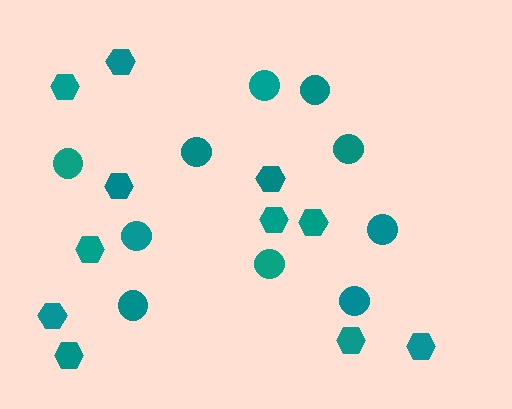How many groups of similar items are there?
There are 2 groups: one group of circles (10) and one group of hexagons (11).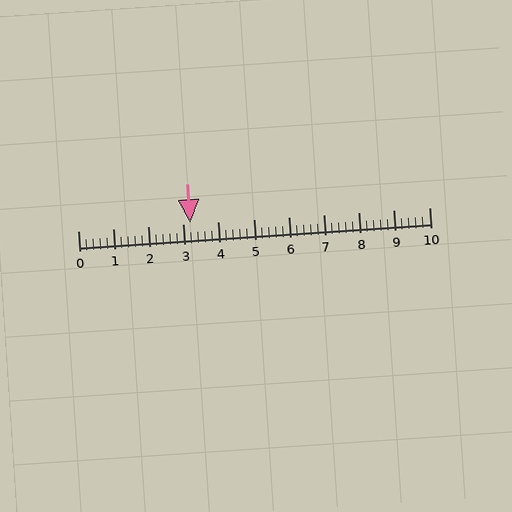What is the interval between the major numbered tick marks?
The major tick marks are spaced 1 units apart.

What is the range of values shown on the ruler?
The ruler shows values from 0 to 10.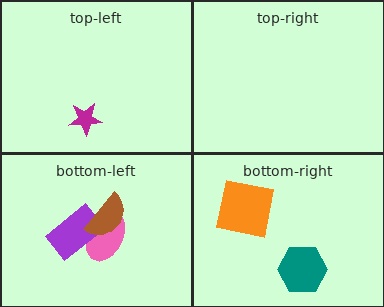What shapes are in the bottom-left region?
The pink ellipse, the purple rectangle, the brown semicircle.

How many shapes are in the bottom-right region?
2.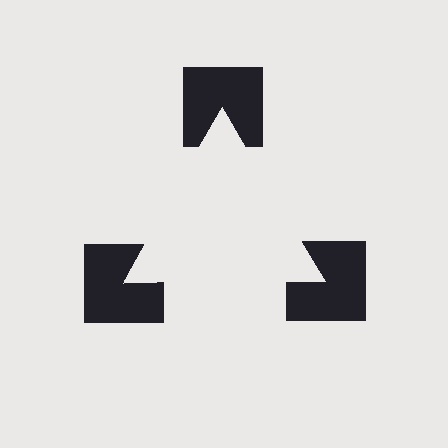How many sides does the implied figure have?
3 sides.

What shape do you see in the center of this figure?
An illusory triangle — its edges are inferred from the aligned wedge cuts in the notched squares, not physically drawn.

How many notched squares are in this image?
There are 3 — one at each vertex of the illusory triangle.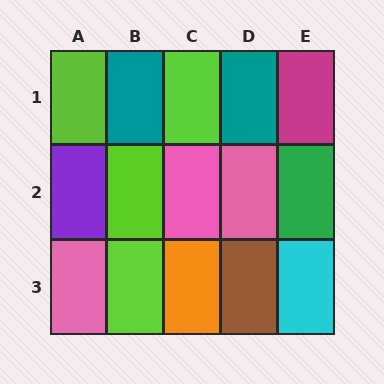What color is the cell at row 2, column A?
Purple.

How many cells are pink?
3 cells are pink.